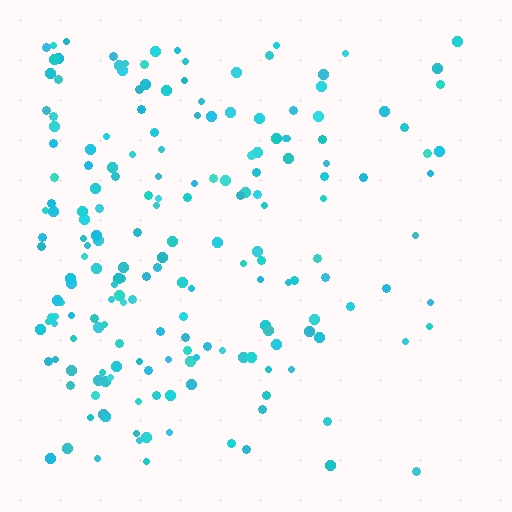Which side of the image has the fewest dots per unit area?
The right.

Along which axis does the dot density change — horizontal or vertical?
Horizontal.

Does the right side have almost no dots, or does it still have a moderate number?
Still a moderate number, just noticeably fewer than the left.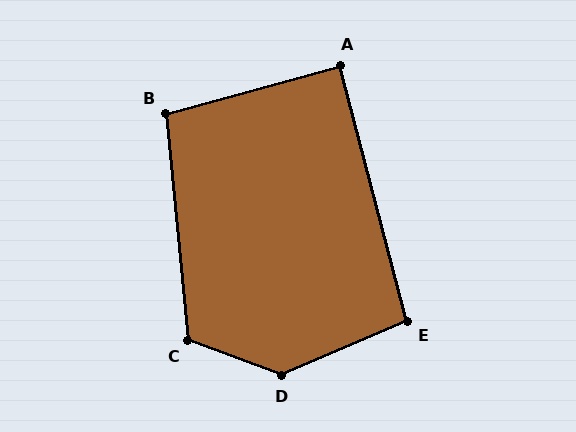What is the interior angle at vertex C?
Approximately 116 degrees (obtuse).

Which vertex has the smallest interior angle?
A, at approximately 89 degrees.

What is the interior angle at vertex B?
Approximately 100 degrees (obtuse).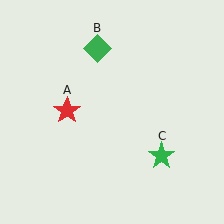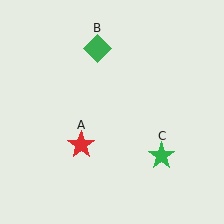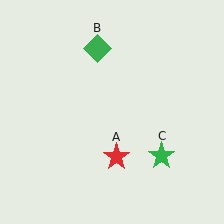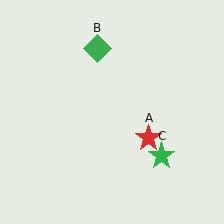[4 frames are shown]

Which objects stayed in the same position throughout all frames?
Green diamond (object B) and green star (object C) remained stationary.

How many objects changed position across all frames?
1 object changed position: red star (object A).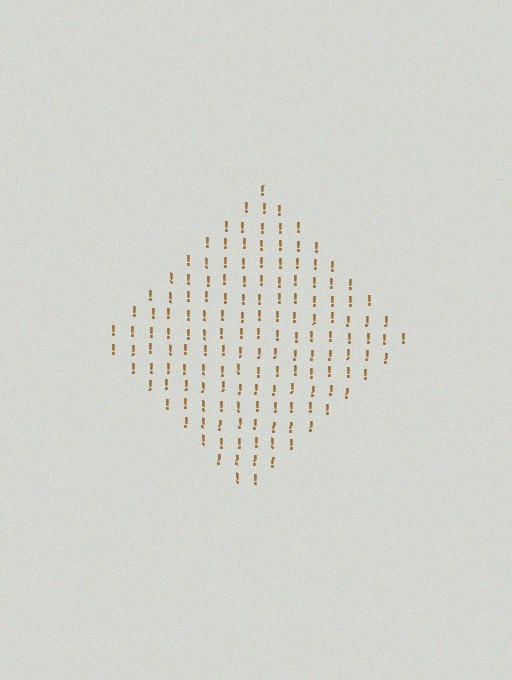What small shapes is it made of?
It is made of small exclamation marks.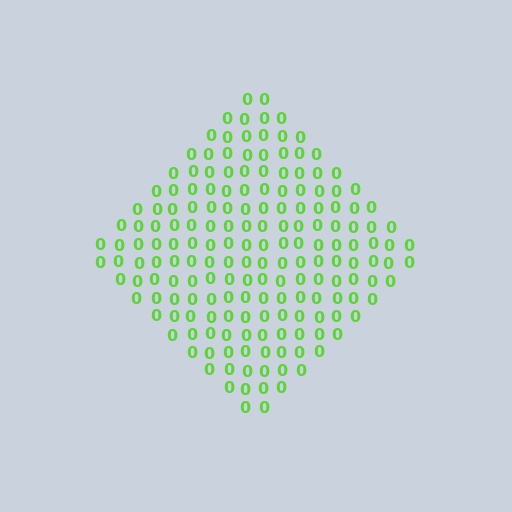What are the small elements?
The small elements are digit 0's.